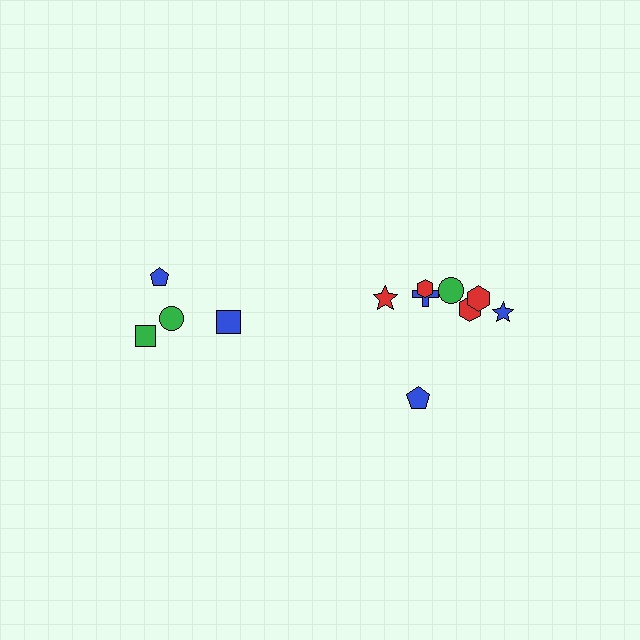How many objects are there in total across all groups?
There are 12 objects.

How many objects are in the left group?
There are 4 objects.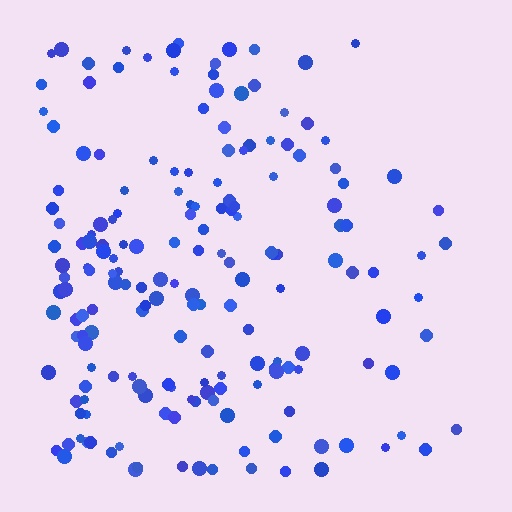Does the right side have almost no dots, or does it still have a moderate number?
Still a moderate number, just noticeably fewer than the left.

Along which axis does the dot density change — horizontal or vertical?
Horizontal.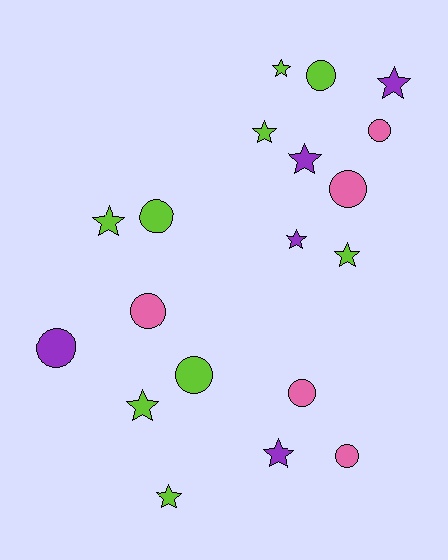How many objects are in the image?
There are 19 objects.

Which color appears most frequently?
Lime, with 9 objects.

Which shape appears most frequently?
Star, with 10 objects.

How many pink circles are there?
There are 5 pink circles.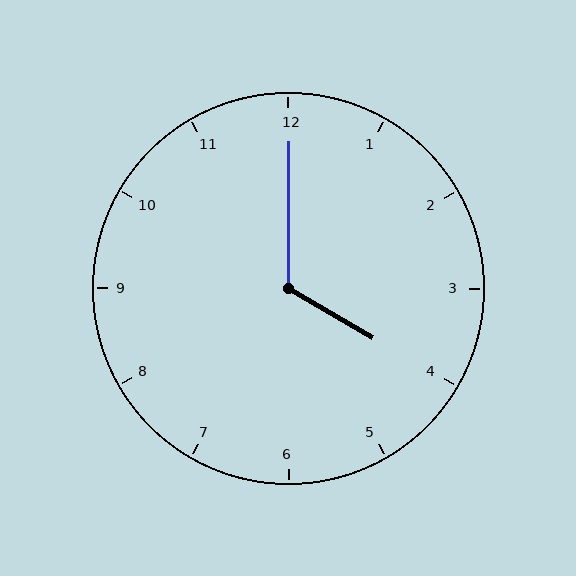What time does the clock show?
4:00.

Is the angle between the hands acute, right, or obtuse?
It is obtuse.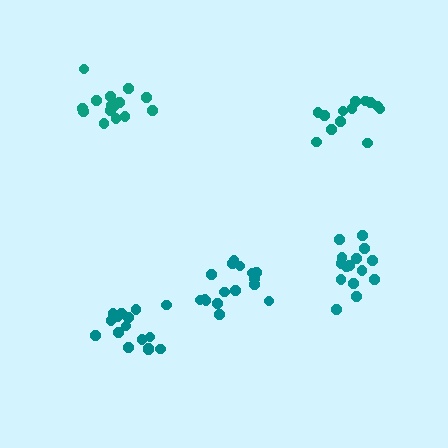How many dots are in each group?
Group 1: 16 dots, Group 2: 15 dots, Group 3: 16 dots, Group 4: 13 dots, Group 5: 15 dots (75 total).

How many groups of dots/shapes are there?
There are 5 groups.